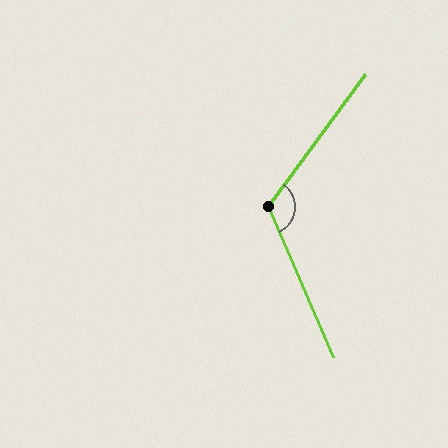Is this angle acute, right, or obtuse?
It is obtuse.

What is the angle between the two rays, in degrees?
Approximately 120 degrees.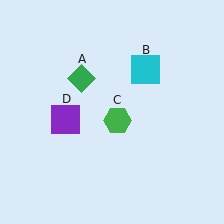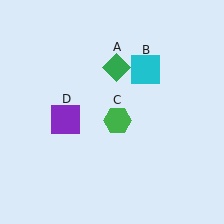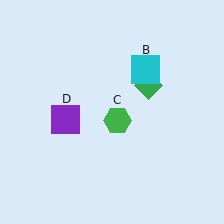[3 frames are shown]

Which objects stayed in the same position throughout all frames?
Cyan square (object B) and green hexagon (object C) and purple square (object D) remained stationary.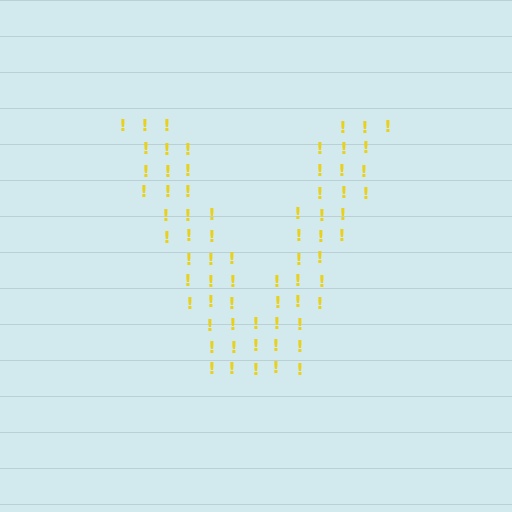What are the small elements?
The small elements are exclamation marks.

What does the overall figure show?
The overall figure shows the letter V.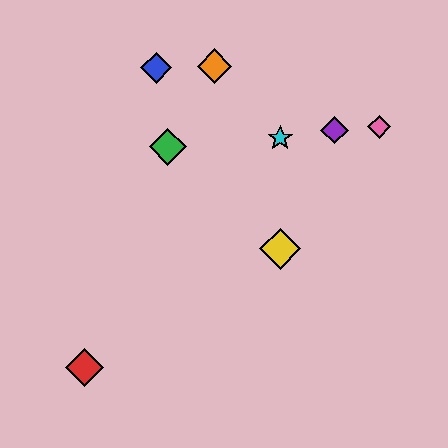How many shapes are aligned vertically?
2 shapes (the yellow diamond, the cyan star) are aligned vertically.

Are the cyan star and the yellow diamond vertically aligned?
Yes, both are at x≈280.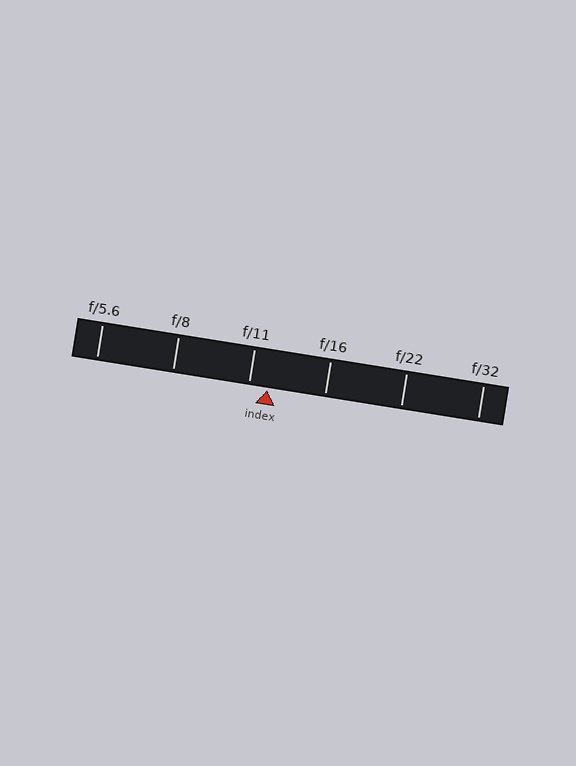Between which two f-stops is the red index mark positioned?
The index mark is between f/11 and f/16.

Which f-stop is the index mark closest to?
The index mark is closest to f/11.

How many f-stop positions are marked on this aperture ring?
There are 6 f-stop positions marked.